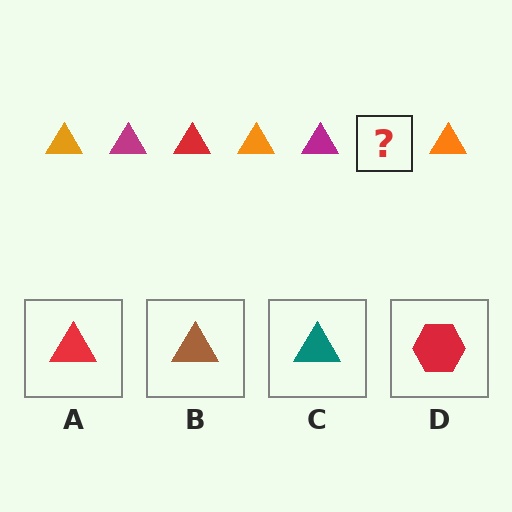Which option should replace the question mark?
Option A.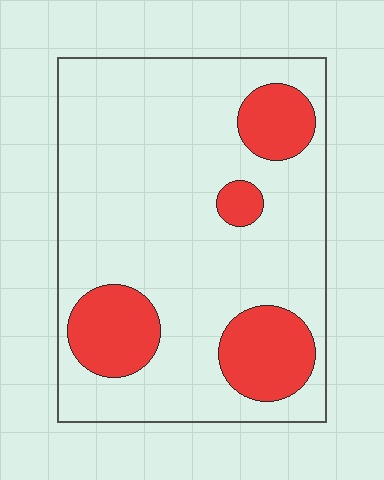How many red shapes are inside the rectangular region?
4.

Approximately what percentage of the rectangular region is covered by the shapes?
Approximately 20%.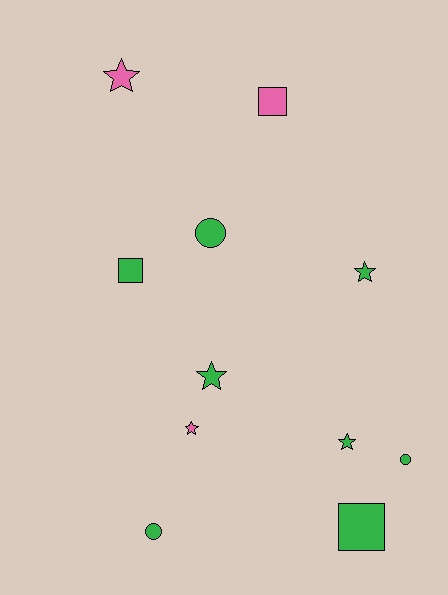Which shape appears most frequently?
Star, with 5 objects.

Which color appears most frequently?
Green, with 8 objects.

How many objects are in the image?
There are 11 objects.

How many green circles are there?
There are 3 green circles.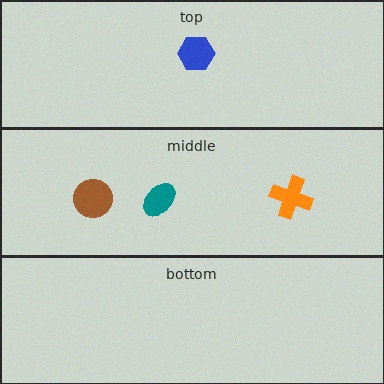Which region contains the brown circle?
The middle region.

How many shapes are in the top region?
1.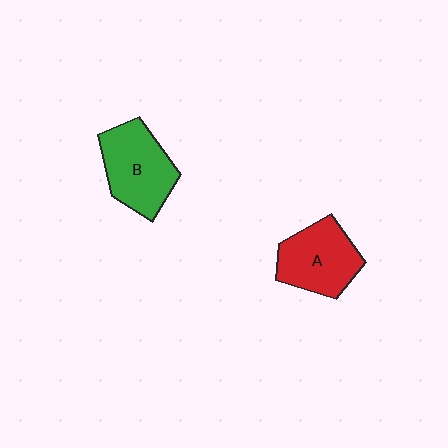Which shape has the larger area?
Shape B (green).